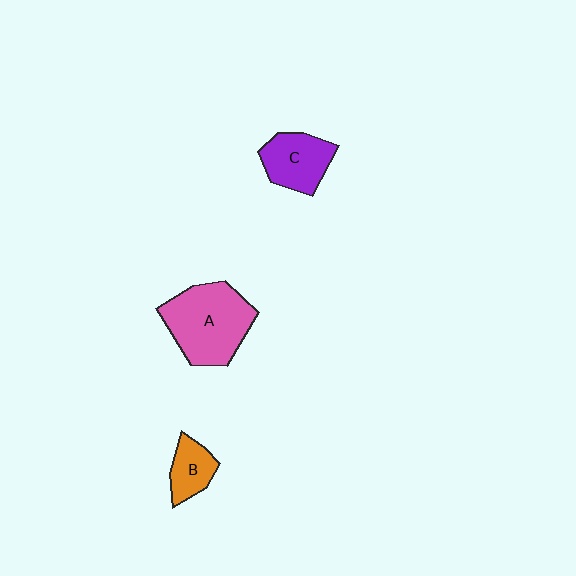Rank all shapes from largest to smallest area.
From largest to smallest: A (pink), C (purple), B (orange).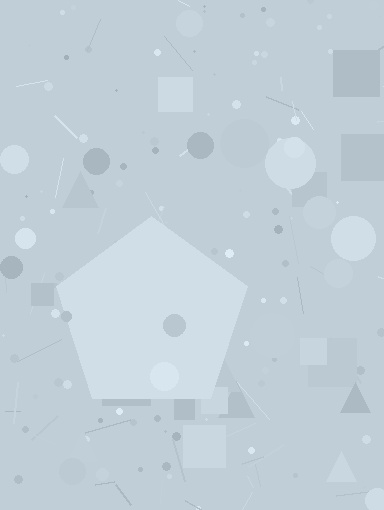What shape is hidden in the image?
A pentagon is hidden in the image.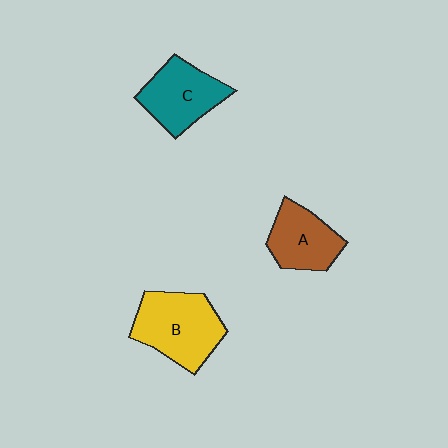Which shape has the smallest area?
Shape A (brown).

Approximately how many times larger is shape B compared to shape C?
Approximately 1.2 times.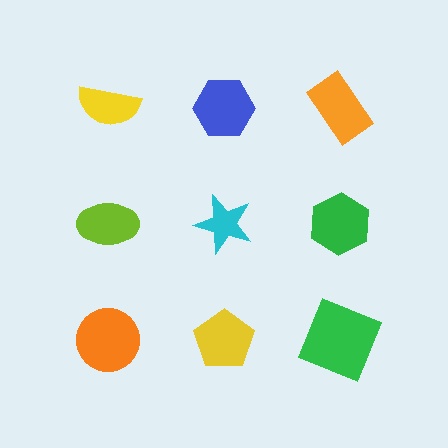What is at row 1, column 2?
A blue hexagon.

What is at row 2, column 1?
A lime ellipse.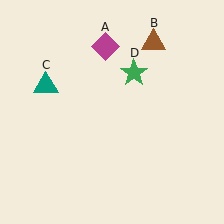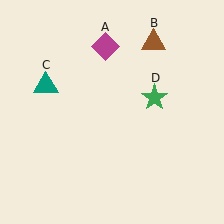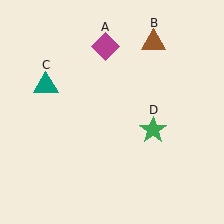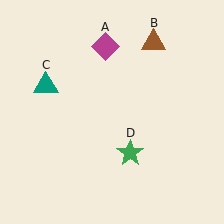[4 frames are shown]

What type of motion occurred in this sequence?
The green star (object D) rotated clockwise around the center of the scene.